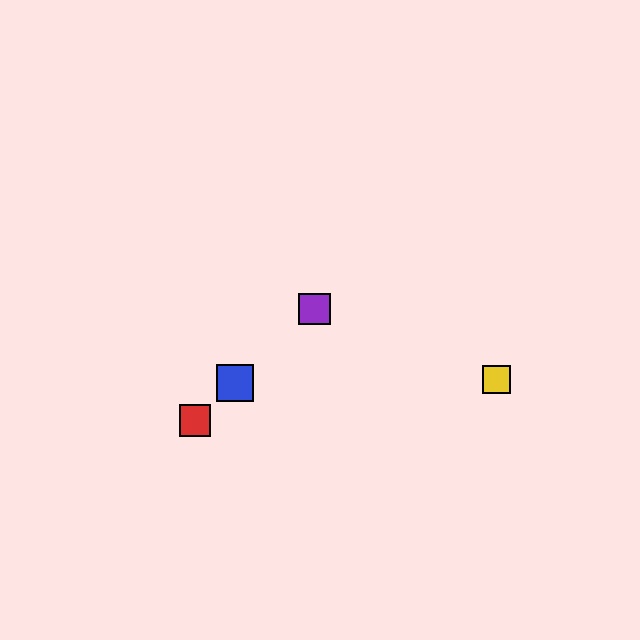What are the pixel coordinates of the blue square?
The blue square is at (235, 383).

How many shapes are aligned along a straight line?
4 shapes (the red square, the blue square, the green star, the purple square) are aligned along a straight line.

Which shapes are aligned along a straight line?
The red square, the blue square, the green star, the purple square are aligned along a straight line.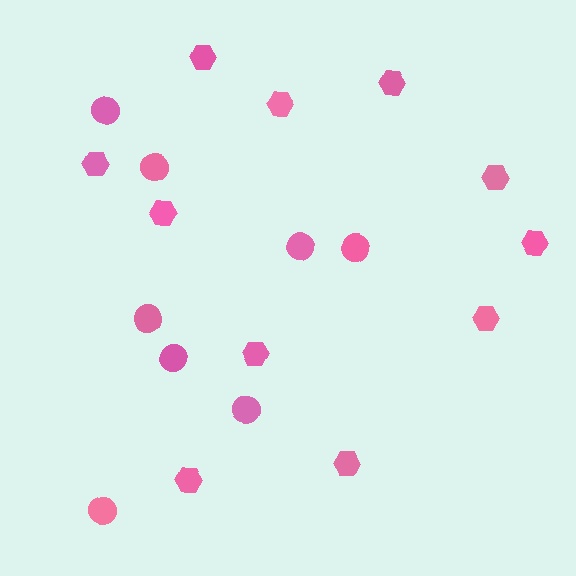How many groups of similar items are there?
There are 2 groups: one group of circles (8) and one group of hexagons (11).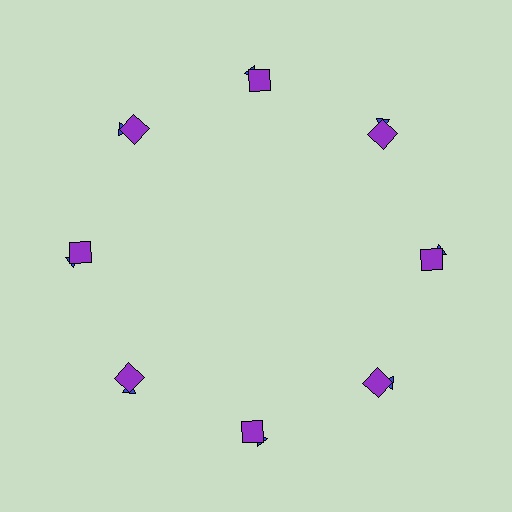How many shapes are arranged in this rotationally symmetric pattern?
There are 16 shapes, arranged in 8 groups of 2.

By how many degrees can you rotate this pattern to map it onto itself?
The pattern maps onto itself every 45 degrees of rotation.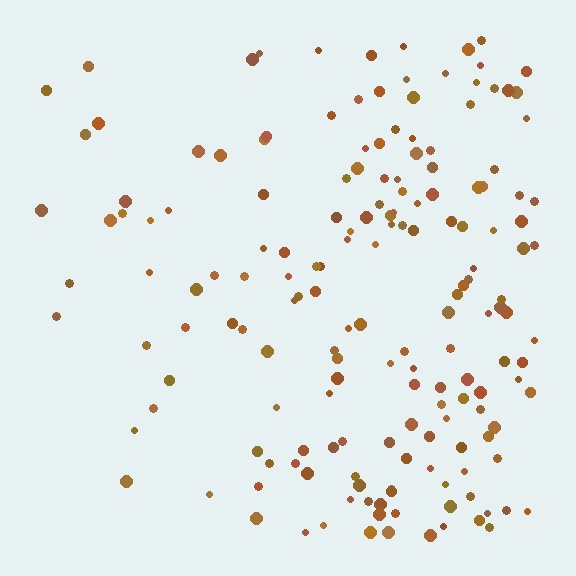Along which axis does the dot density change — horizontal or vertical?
Horizontal.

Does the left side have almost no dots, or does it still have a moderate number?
Still a moderate number, just noticeably fewer than the right.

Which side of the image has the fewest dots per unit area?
The left.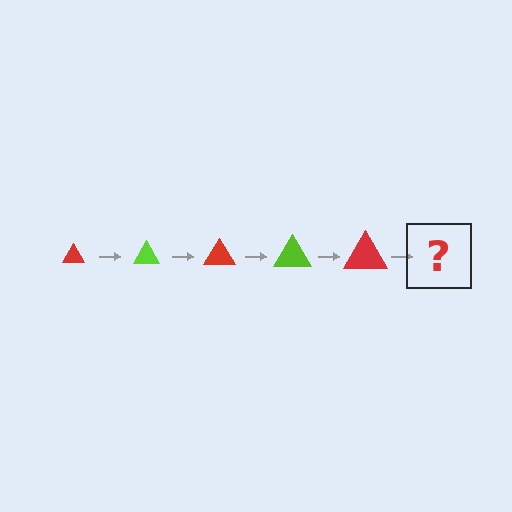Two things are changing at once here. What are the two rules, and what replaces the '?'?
The two rules are that the triangle grows larger each step and the color cycles through red and lime. The '?' should be a lime triangle, larger than the previous one.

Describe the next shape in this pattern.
It should be a lime triangle, larger than the previous one.